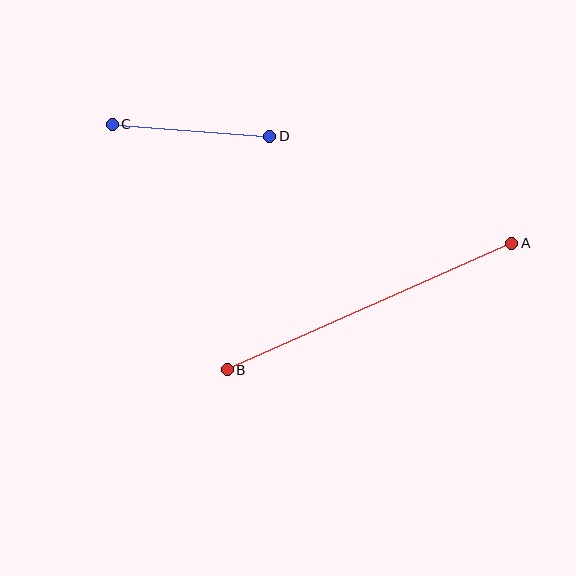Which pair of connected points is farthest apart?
Points A and B are farthest apart.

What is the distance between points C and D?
The distance is approximately 158 pixels.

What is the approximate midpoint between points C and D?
The midpoint is at approximately (191, 130) pixels.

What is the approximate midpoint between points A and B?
The midpoint is at approximately (369, 307) pixels.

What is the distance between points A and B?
The distance is approximately 311 pixels.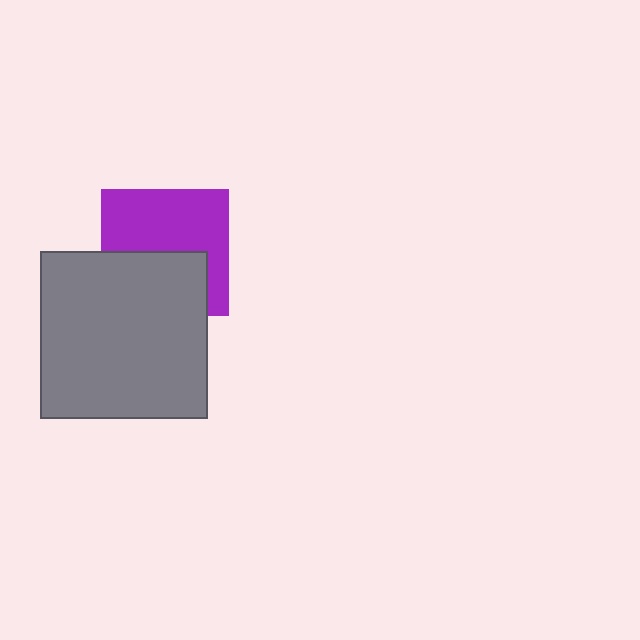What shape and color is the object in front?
The object in front is a gray square.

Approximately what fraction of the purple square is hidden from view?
Roughly 42% of the purple square is hidden behind the gray square.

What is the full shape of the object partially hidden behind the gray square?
The partially hidden object is a purple square.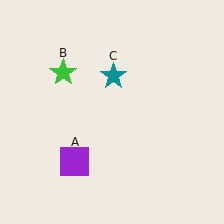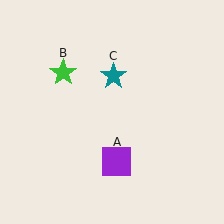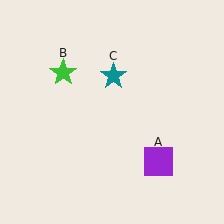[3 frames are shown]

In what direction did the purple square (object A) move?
The purple square (object A) moved right.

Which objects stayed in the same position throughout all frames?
Green star (object B) and teal star (object C) remained stationary.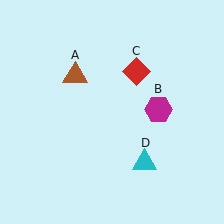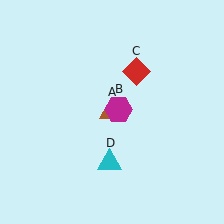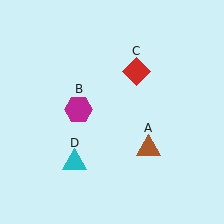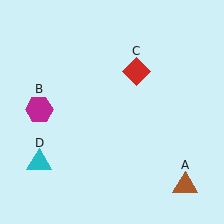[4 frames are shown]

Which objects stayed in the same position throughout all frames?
Red diamond (object C) remained stationary.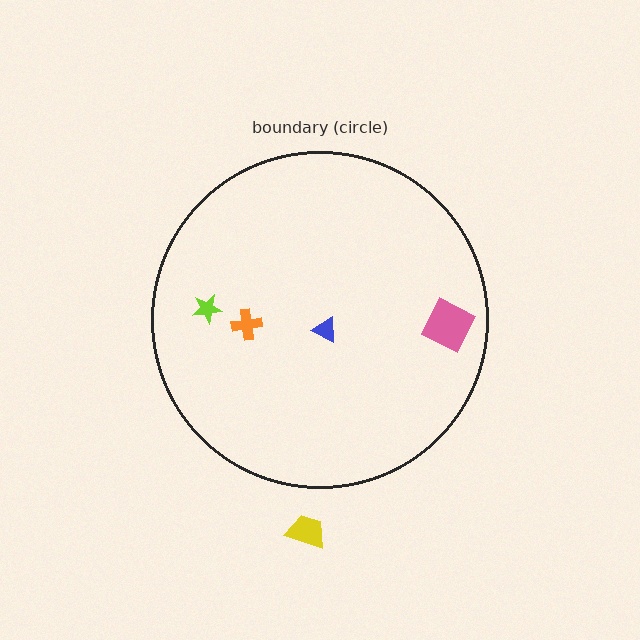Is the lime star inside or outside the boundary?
Inside.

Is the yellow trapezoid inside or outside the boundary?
Outside.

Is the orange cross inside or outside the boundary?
Inside.